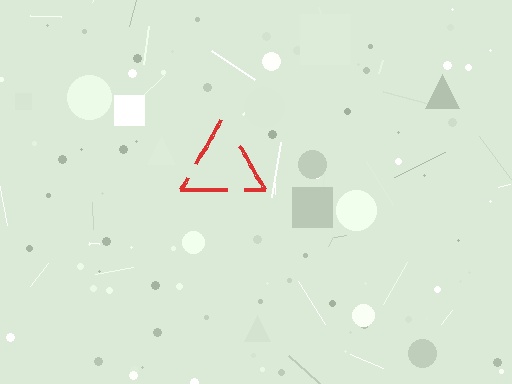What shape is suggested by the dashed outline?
The dashed outline suggests a triangle.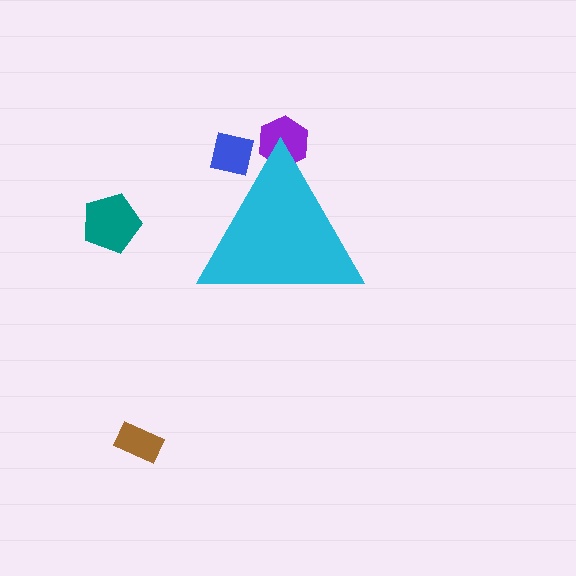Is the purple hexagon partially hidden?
Yes, the purple hexagon is partially hidden behind the cyan triangle.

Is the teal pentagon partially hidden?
No, the teal pentagon is fully visible.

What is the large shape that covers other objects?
A cyan triangle.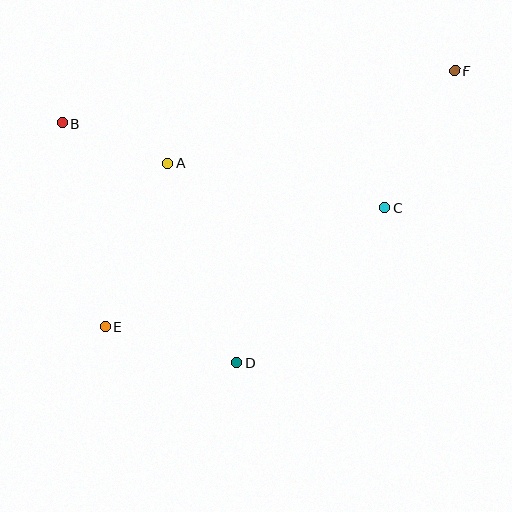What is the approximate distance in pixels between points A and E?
The distance between A and E is approximately 175 pixels.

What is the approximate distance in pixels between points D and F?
The distance between D and F is approximately 365 pixels.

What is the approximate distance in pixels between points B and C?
The distance between B and C is approximately 333 pixels.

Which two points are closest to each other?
Points A and B are closest to each other.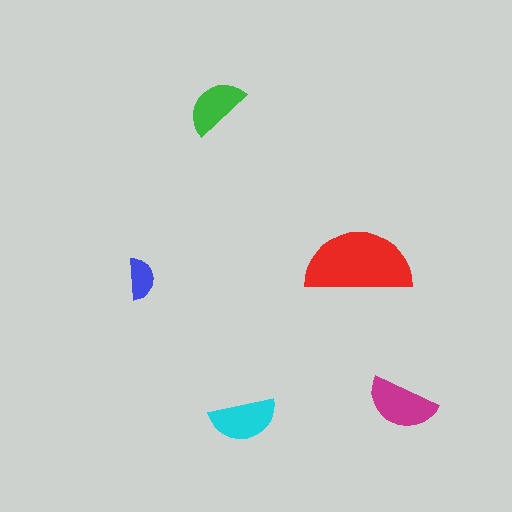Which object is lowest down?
The cyan semicircle is bottommost.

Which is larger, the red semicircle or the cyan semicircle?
The red one.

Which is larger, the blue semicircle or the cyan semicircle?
The cyan one.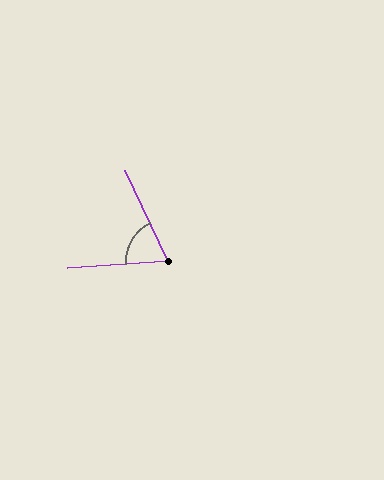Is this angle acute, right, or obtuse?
It is acute.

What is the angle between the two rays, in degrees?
Approximately 69 degrees.